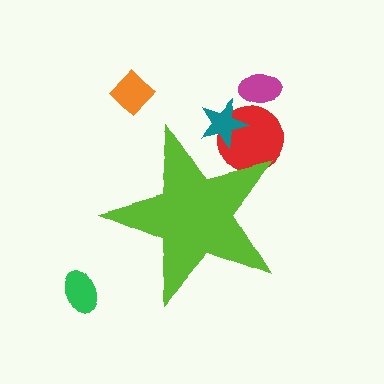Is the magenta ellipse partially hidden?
No, the magenta ellipse is fully visible.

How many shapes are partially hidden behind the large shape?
2 shapes are partially hidden.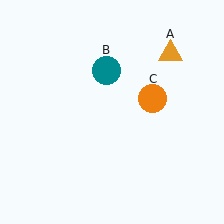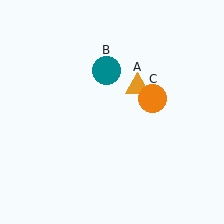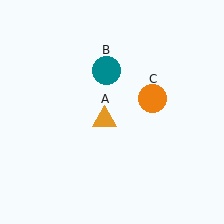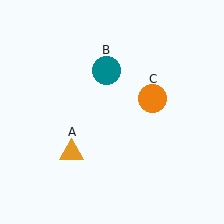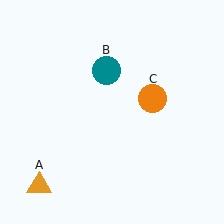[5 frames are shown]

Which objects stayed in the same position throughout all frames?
Teal circle (object B) and orange circle (object C) remained stationary.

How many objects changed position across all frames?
1 object changed position: orange triangle (object A).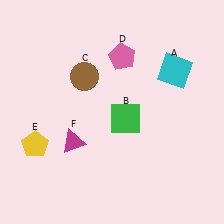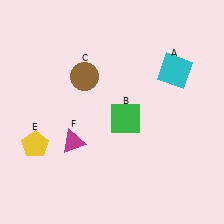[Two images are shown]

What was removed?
The pink pentagon (D) was removed in Image 2.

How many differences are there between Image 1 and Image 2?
There is 1 difference between the two images.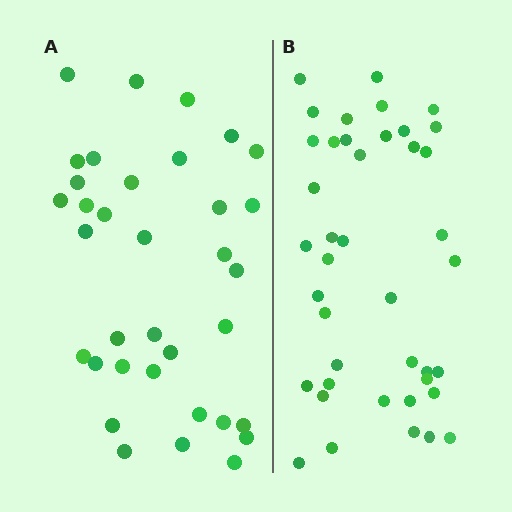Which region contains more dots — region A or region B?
Region B (the right region) has more dots.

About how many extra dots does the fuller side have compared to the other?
Region B has about 6 more dots than region A.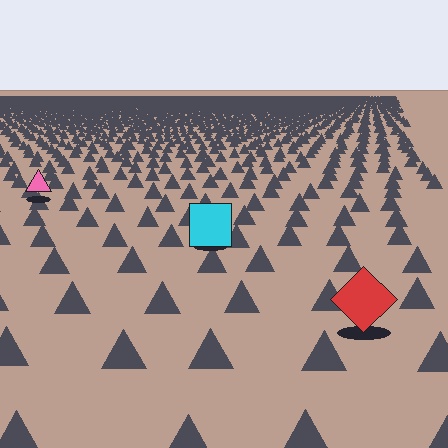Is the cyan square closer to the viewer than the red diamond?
No. The red diamond is closer — you can tell from the texture gradient: the ground texture is coarser near it.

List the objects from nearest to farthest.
From nearest to farthest: the red diamond, the cyan square, the pink triangle.